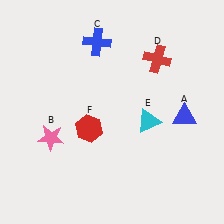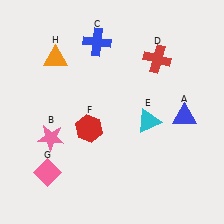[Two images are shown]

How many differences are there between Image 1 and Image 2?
There are 2 differences between the two images.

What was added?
A pink diamond (G), an orange triangle (H) were added in Image 2.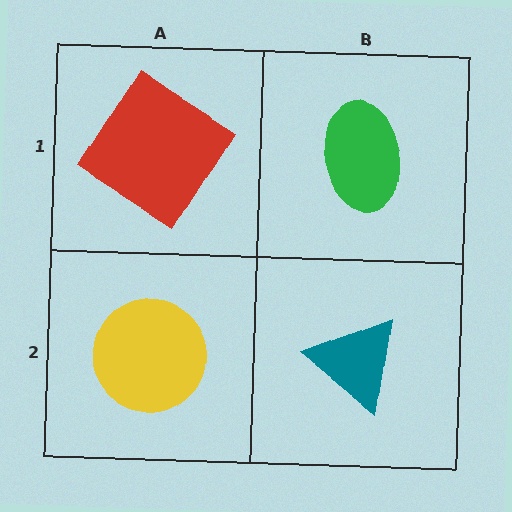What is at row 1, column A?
A red diamond.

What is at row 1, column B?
A green ellipse.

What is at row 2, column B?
A teal triangle.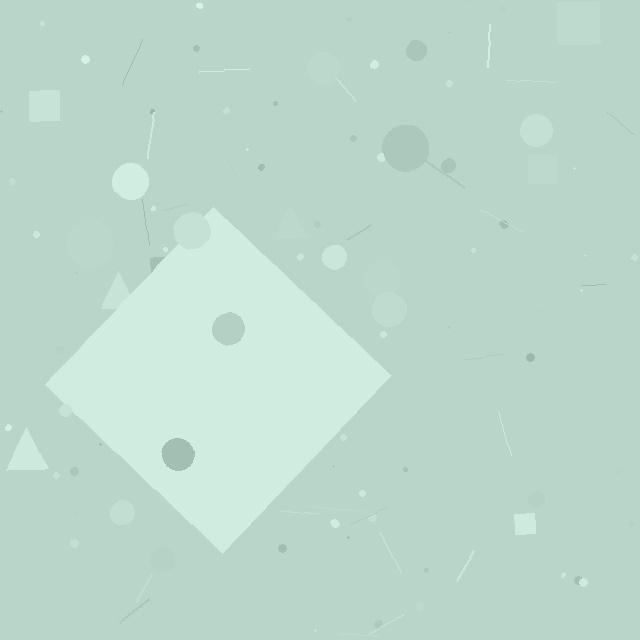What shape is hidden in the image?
A diamond is hidden in the image.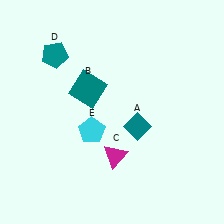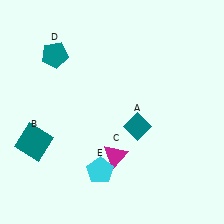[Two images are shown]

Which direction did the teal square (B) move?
The teal square (B) moved left.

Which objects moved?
The objects that moved are: the teal square (B), the cyan pentagon (E).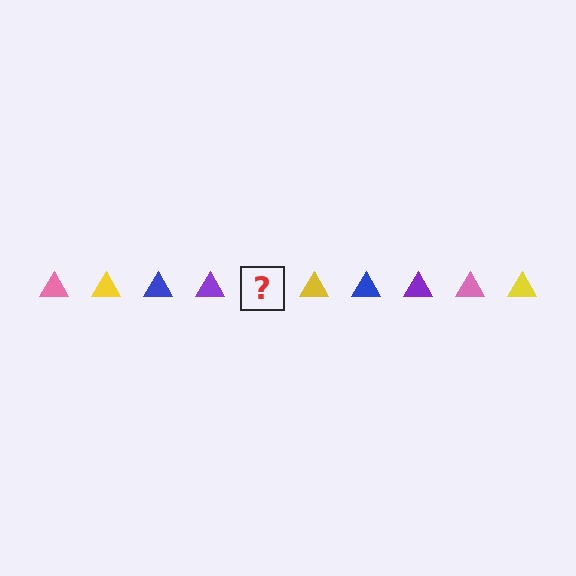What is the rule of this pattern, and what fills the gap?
The rule is that the pattern cycles through pink, yellow, blue, purple triangles. The gap should be filled with a pink triangle.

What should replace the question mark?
The question mark should be replaced with a pink triangle.